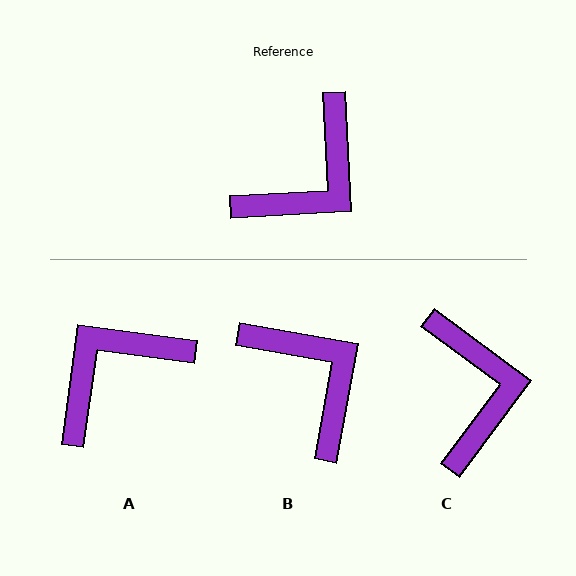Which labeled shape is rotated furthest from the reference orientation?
A, about 169 degrees away.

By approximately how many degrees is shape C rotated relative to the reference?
Approximately 50 degrees counter-clockwise.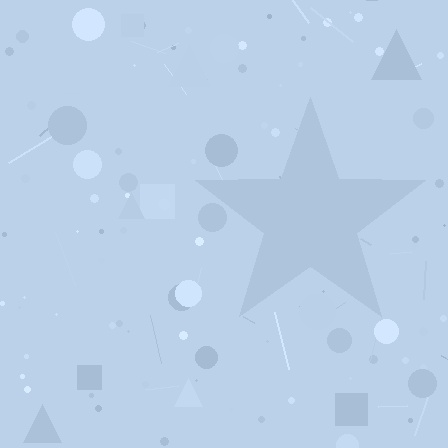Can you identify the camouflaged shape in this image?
The camouflaged shape is a star.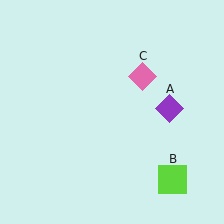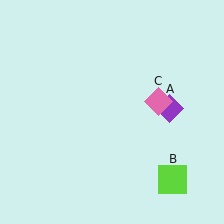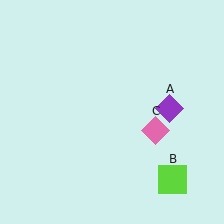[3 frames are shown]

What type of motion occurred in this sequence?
The pink diamond (object C) rotated clockwise around the center of the scene.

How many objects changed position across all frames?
1 object changed position: pink diamond (object C).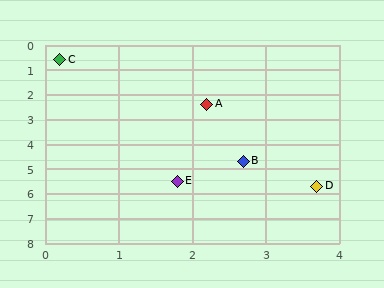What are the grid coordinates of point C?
Point C is at approximately (0.2, 0.6).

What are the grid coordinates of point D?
Point D is at approximately (3.7, 5.7).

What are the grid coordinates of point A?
Point A is at approximately (2.2, 2.4).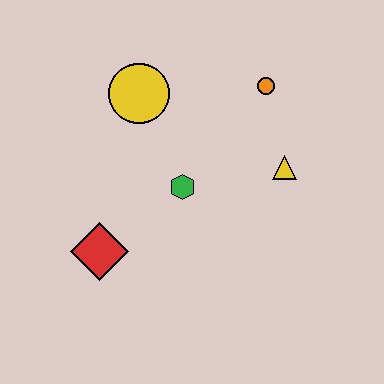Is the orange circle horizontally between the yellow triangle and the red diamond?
Yes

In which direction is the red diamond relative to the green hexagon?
The red diamond is to the left of the green hexagon.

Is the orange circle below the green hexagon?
No